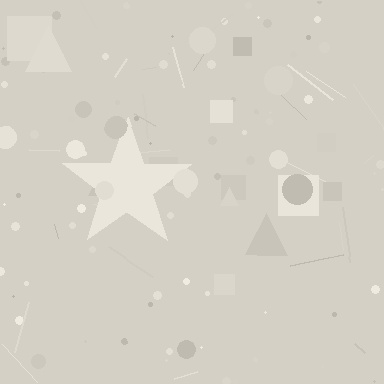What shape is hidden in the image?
A star is hidden in the image.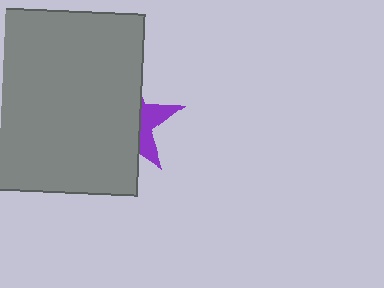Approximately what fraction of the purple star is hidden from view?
Roughly 69% of the purple star is hidden behind the gray square.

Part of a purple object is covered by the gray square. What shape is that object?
It is a star.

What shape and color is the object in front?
The object in front is a gray square.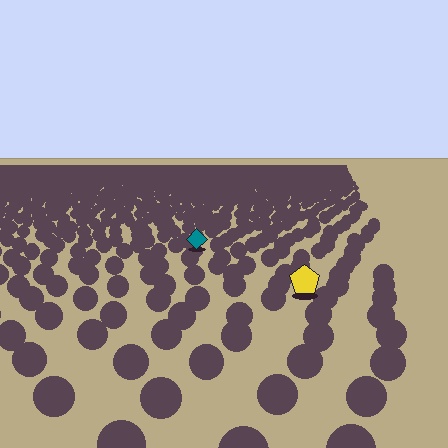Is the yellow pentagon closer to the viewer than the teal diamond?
Yes. The yellow pentagon is closer — you can tell from the texture gradient: the ground texture is coarser near it.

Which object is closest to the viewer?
The yellow pentagon is closest. The texture marks near it are larger and more spread out.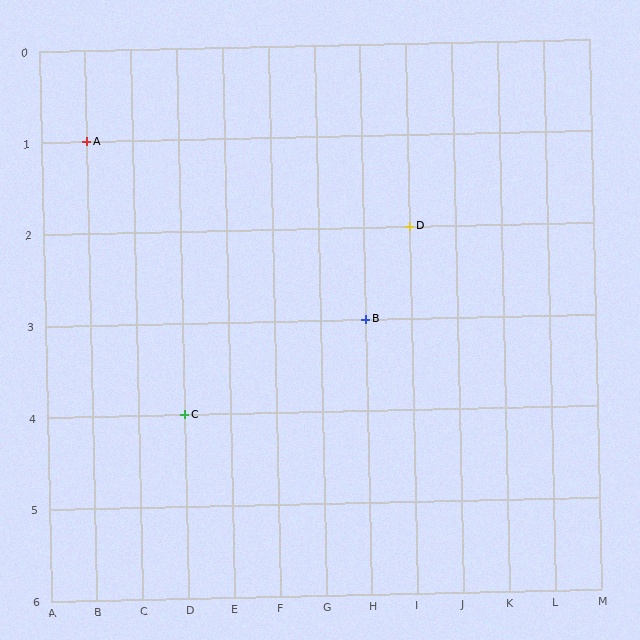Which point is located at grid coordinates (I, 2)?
Point D is at (I, 2).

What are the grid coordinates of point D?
Point D is at grid coordinates (I, 2).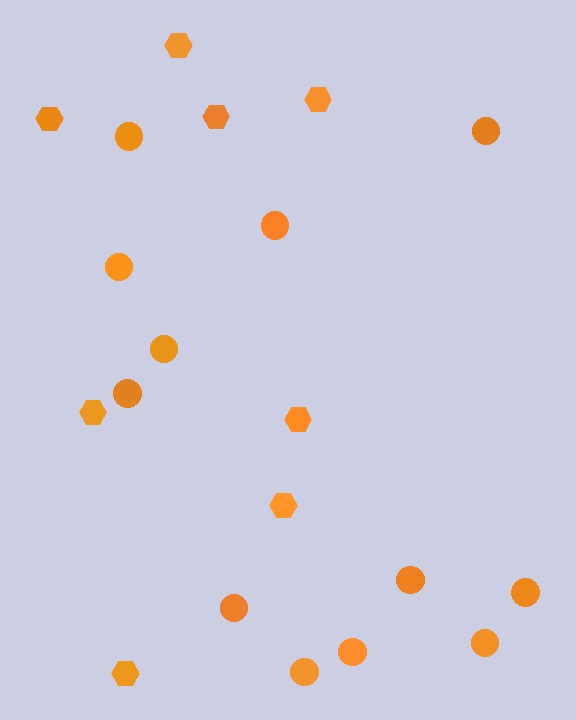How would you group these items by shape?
There are 2 groups: one group of circles (12) and one group of hexagons (8).